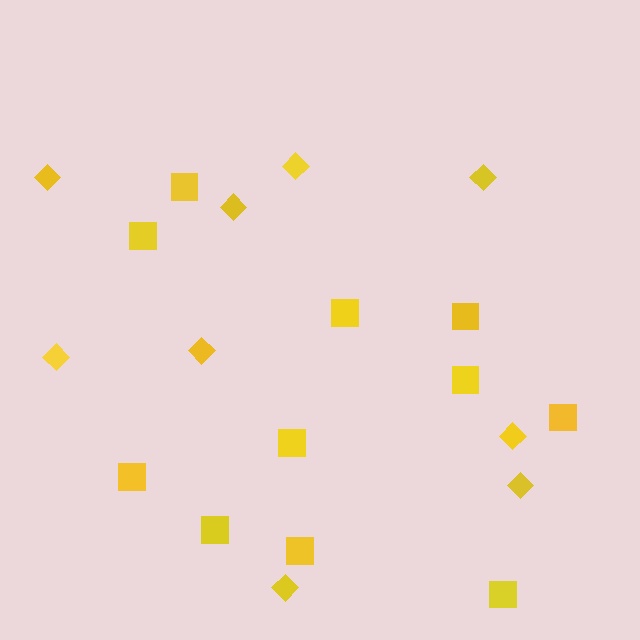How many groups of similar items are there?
There are 2 groups: one group of squares (11) and one group of diamonds (9).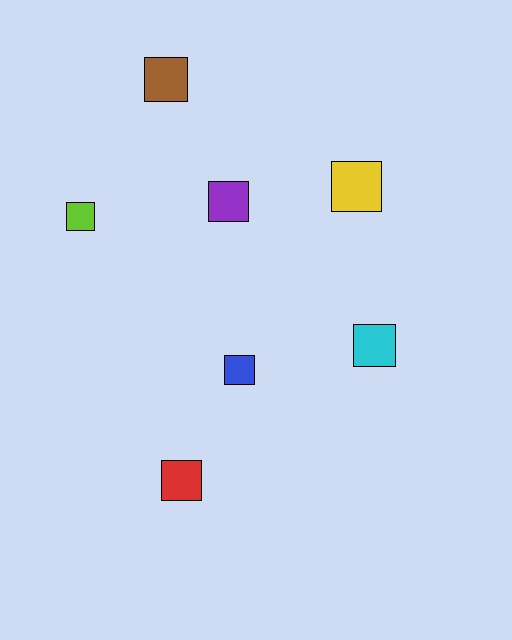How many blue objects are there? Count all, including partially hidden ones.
There is 1 blue object.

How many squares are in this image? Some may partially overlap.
There are 7 squares.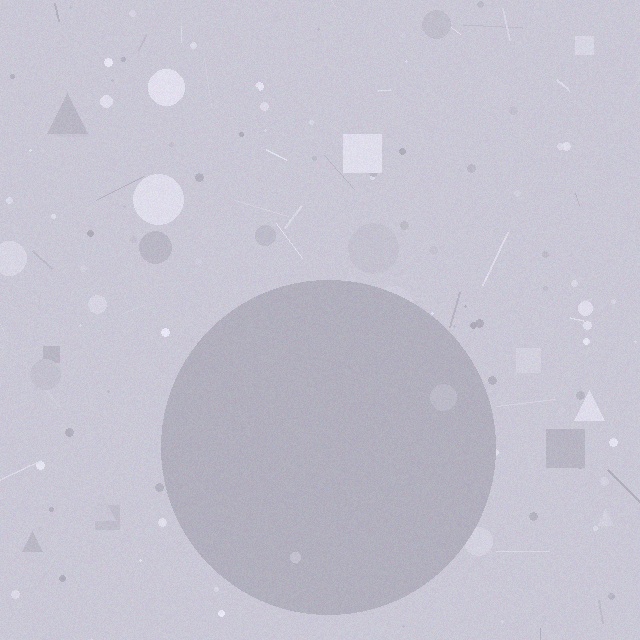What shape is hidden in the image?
A circle is hidden in the image.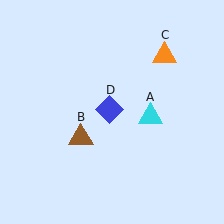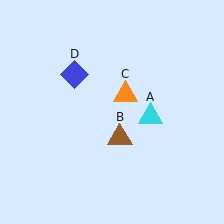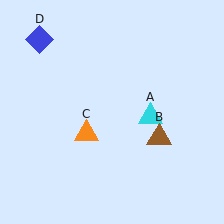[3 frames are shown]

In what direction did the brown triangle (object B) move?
The brown triangle (object B) moved right.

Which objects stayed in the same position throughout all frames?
Cyan triangle (object A) remained stationary.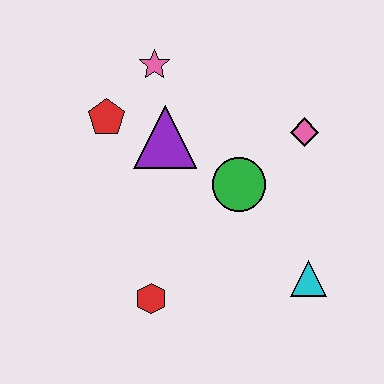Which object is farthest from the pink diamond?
The red hexagon is farthest from the pink diamond.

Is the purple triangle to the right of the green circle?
No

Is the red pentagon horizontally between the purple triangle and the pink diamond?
No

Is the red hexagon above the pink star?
No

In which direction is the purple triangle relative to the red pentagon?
The purple triangle is to the right of the red pentagon.